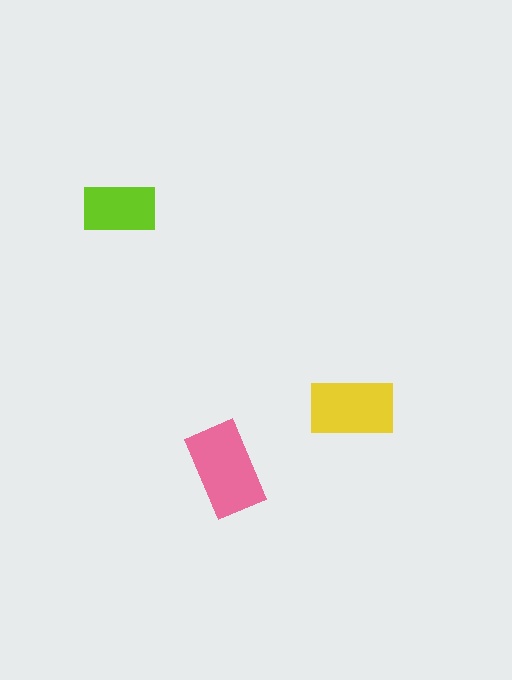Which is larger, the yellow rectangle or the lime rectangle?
The yellow one.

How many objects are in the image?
There are 3 objects in the image.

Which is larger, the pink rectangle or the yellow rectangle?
The pink one.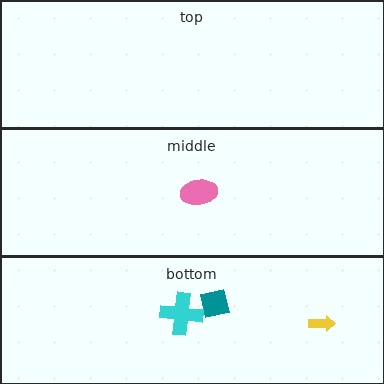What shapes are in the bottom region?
The teal square, the yellow arrow, the cyan cross.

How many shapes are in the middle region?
1.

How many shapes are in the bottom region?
3.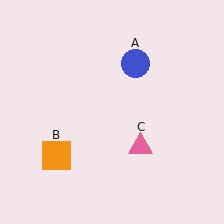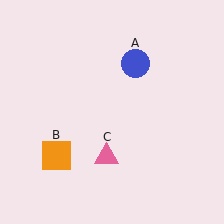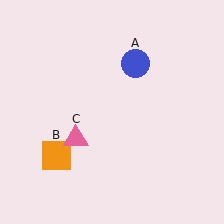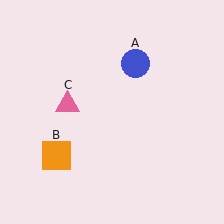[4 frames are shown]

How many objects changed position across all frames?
1 object changed position: pink triangle (object C).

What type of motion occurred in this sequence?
The pink triangle (object C) rotated clockwise around the center of the scene.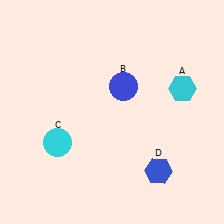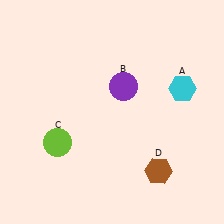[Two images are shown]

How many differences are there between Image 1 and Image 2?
There are 3 differences between the two images.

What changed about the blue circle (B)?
In Image 1, B is blue. In Image 2, it changed to purple.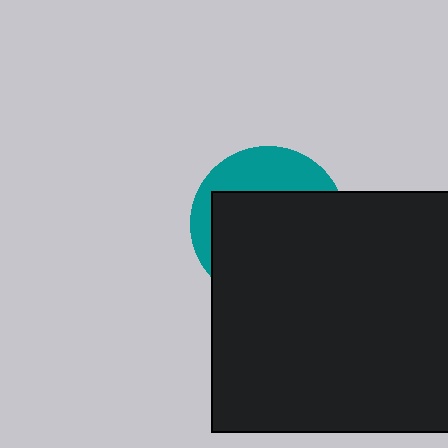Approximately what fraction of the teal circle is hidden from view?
Roughly 68% of the teal circle is hidden behind the black rectangle.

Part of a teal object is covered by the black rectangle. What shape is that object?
It is a circle.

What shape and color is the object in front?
The object in front is a black rectangle.